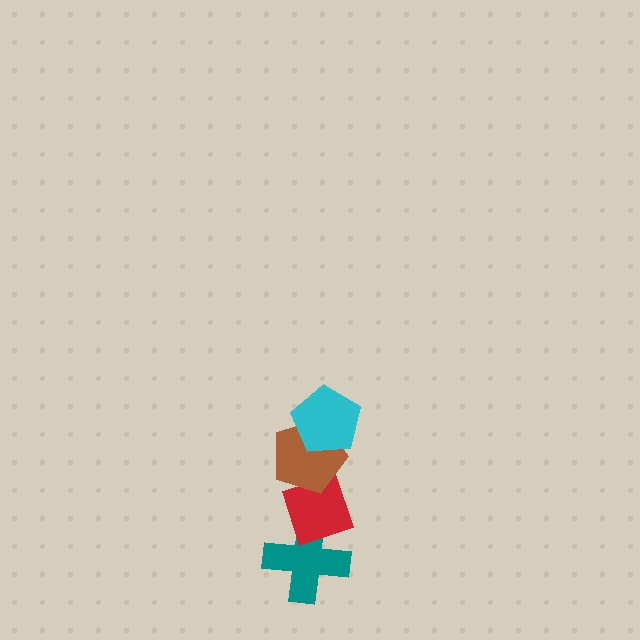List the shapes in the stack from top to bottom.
From top to bottom: the cyan pentagon, the brown pentagon, the red diamond, the teal cross.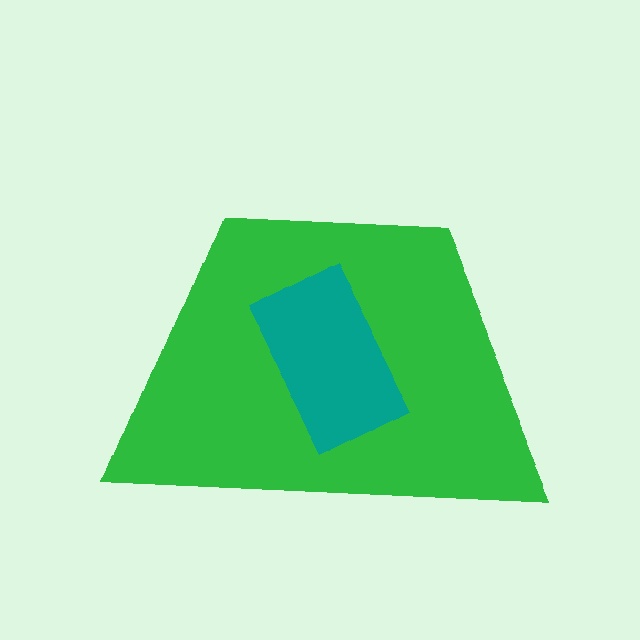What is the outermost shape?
The green trapezoid.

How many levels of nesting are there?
2.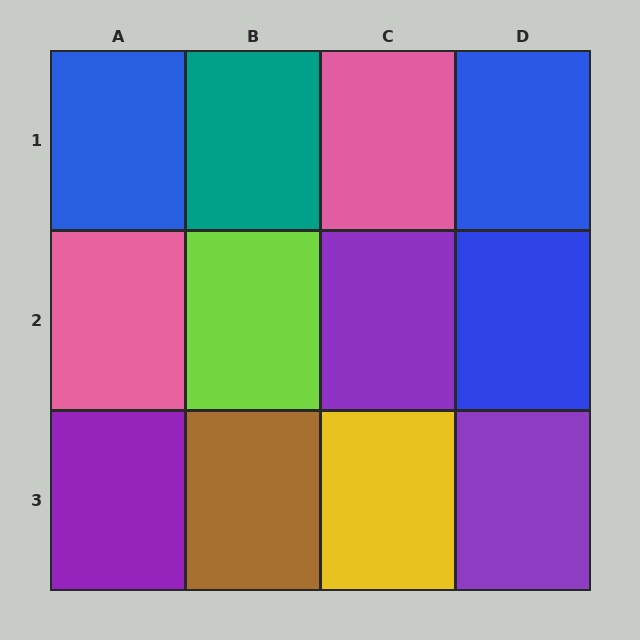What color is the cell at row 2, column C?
Purple.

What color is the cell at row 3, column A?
Purple.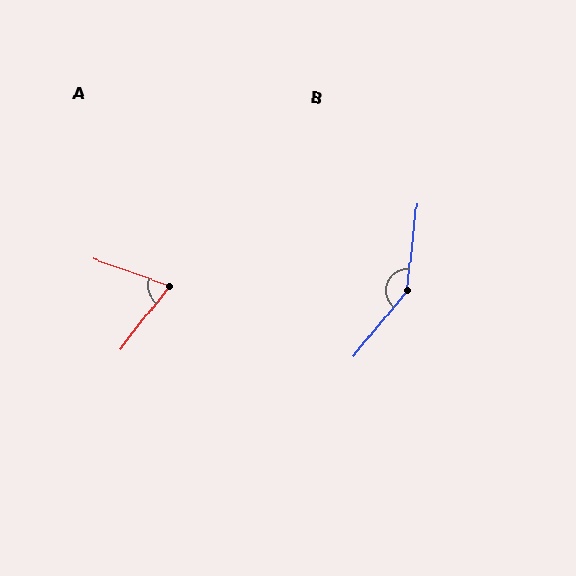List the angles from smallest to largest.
A (72°), B (147°).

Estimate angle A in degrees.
Approximately 72 degrees.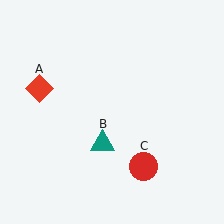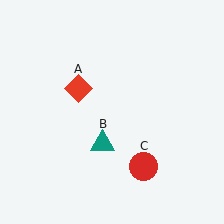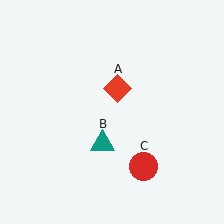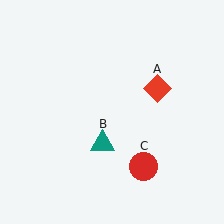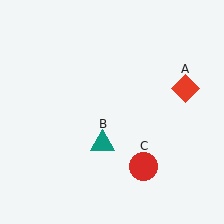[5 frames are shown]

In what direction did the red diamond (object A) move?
The red diamond (object A) moved right.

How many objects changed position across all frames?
1 object changed position: red diamond (object A).